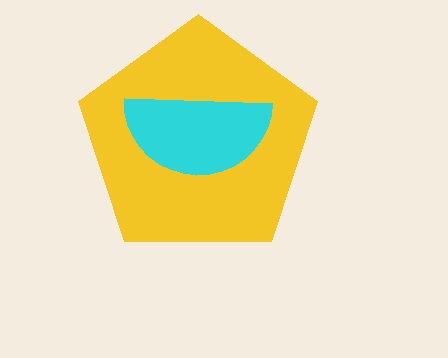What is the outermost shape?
The yellow pentagon.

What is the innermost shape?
The cyan semicircle.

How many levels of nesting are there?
2.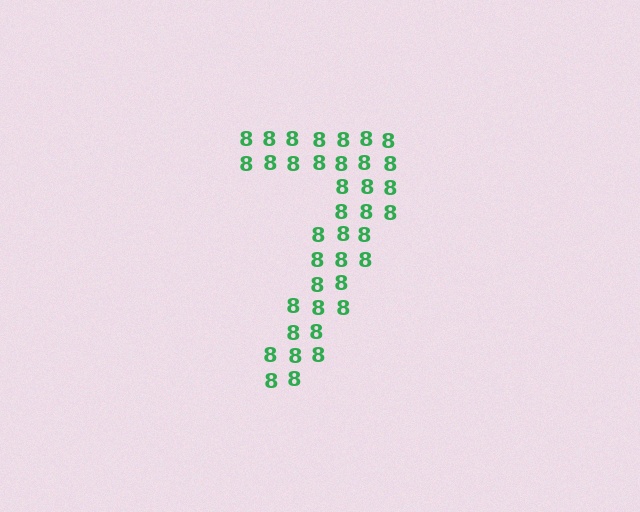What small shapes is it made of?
It is made of small digit 8's.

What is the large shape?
The large shape is the digit 7.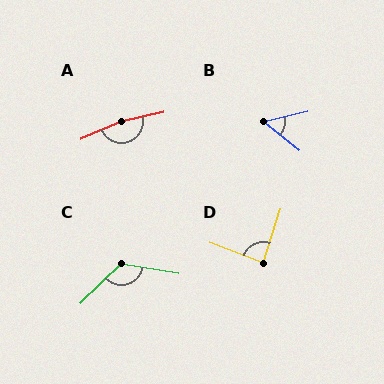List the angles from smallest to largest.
B (51°), D (87°), C (127°), A (170°).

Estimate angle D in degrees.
Approximately 87 degrees.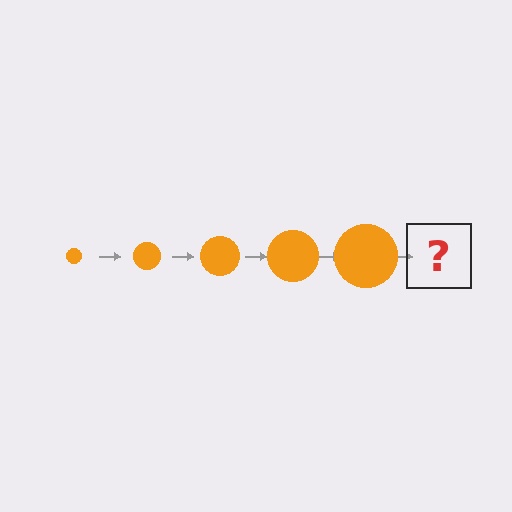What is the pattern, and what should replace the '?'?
The pattern is that the circle gets progressively larger each step. The '?' should be an orange circle, larger than the previous one.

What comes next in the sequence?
The next element should be an orange circle, larger than the previous one.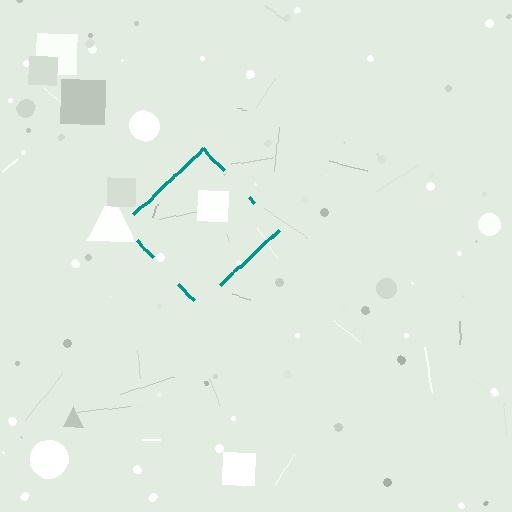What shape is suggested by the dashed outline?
The dashed outline suggests a diamond.